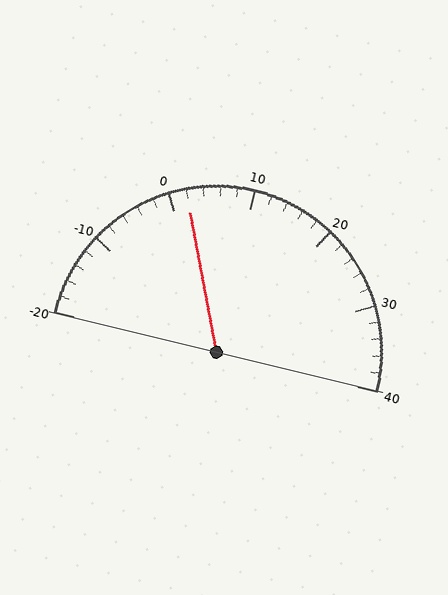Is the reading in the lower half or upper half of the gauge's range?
The reading is in the lower half of the range (-20 to 40).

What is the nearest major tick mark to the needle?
The nearest major tick mark is 0.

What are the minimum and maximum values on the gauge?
The gauge ranges from -20 to 40.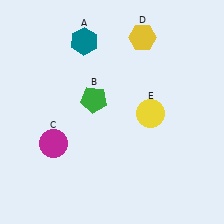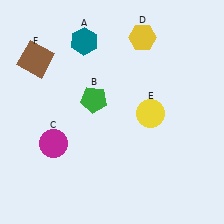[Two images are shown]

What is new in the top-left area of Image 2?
A brown square (F) was added in the top-left area of Image 2.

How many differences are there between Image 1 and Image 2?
There is 1 difference between the two images.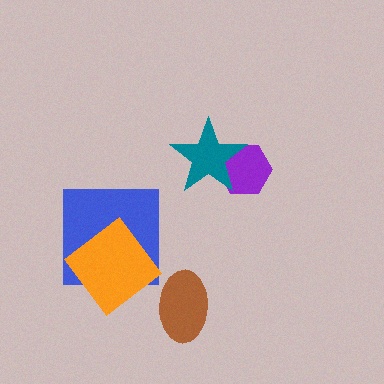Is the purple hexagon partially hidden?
Yes, it is partially covered by another shape.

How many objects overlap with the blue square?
1 object overlaps with the blue square.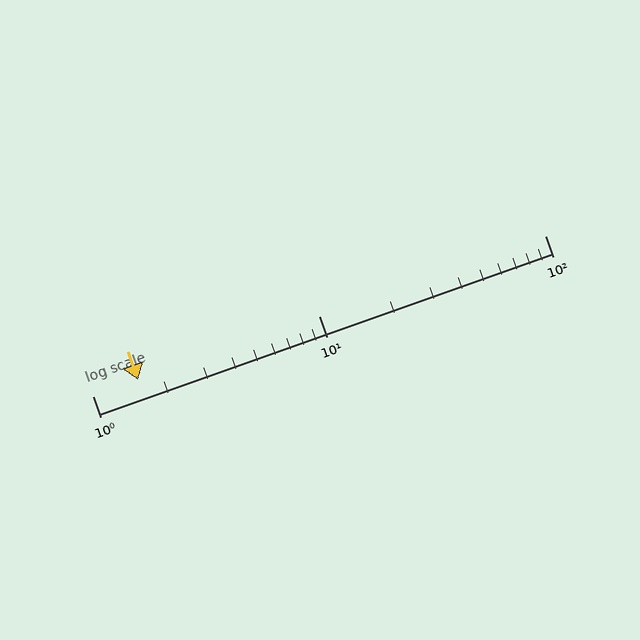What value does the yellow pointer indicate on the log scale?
The pointer indicates approximately 1.6.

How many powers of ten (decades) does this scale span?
The scale spans 2 decades, from 1 to 100.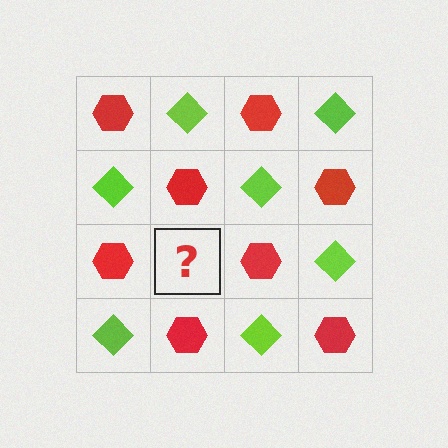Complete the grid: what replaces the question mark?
The question mark should be replaced with a lime diamond.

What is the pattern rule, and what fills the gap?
The rule is that it alternates red hexagon and lime diamond in a checkerboard pattern. The gap should be filled with a lime diamond.